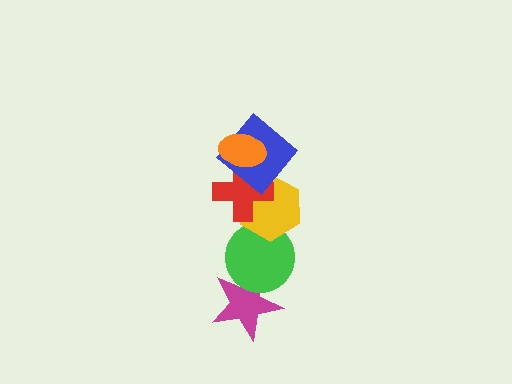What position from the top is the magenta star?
The magenta star is 6th from the top.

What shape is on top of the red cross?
The blue diamond is on top of the red cross.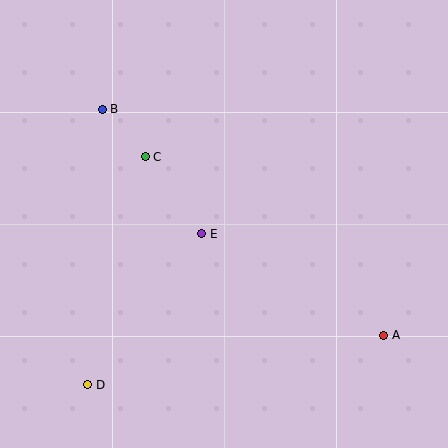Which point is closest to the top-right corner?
Point E is closest to the top-right corner.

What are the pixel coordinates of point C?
Point C is at (145, 157).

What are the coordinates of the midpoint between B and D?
The midpoint between B and D is at (95, 247).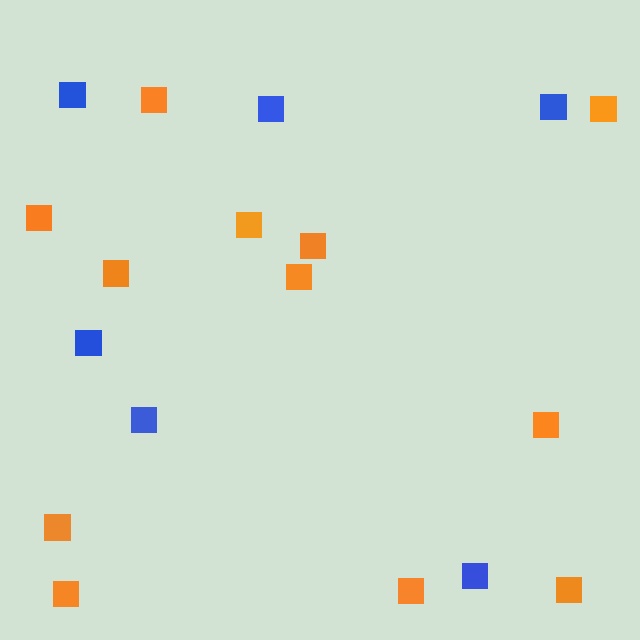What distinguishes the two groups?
There are 2 groups: one group of blue squares (6) and one group of orange squares (12).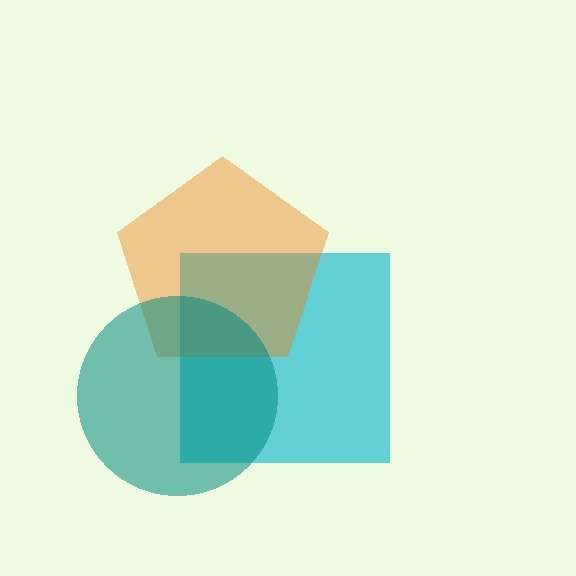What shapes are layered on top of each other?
The layered shapes are: a cyan square, an orange pentagon, a teal circle.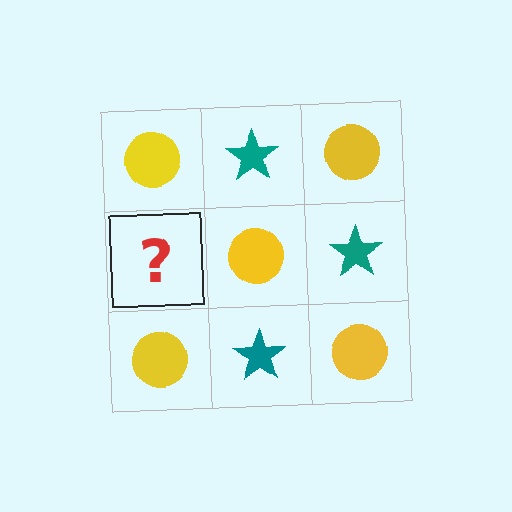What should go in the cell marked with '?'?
The missing cell should contain a teal star.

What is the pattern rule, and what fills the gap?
The rule is that it alternates yellow circle and teal star in a checkerboard pattern. The gap should be filled with a teal star.